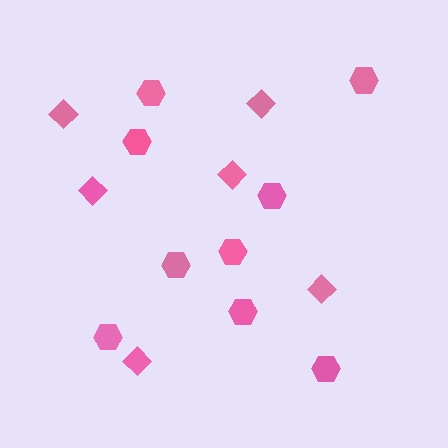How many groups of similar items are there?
There are 2 groups: one group of hexagons (9) and one group of diamonds (6).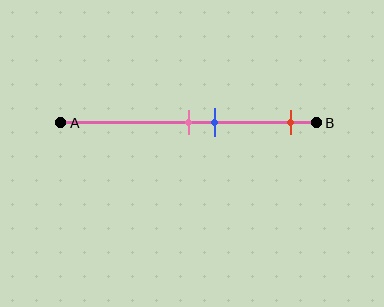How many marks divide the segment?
There are 3 marks dividing the segment.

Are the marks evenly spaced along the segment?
No, the marks are not evenly spaced.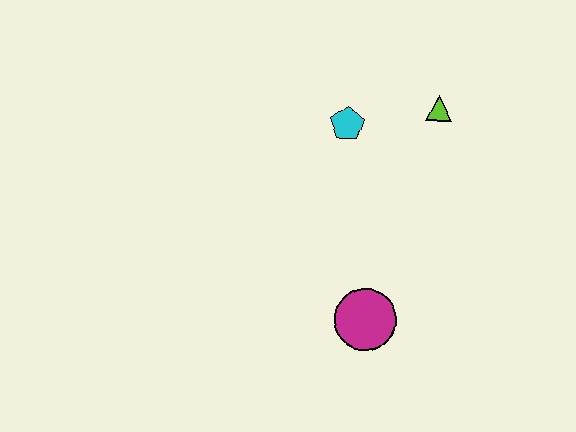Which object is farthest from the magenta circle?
The lime triangle is farthest from the magenta circle.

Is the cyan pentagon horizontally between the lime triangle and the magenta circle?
No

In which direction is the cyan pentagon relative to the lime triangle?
The cyan pentagon is to the left of the lime triangle.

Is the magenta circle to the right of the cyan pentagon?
Yes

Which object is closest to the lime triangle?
The cyan pentagon is closest to the lime triangle.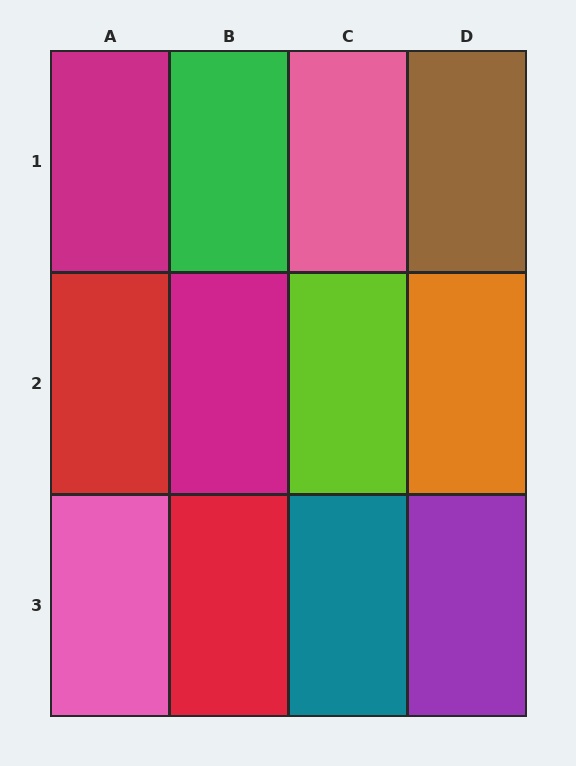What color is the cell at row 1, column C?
Pink.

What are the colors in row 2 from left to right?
Red, magenta, lime, orange.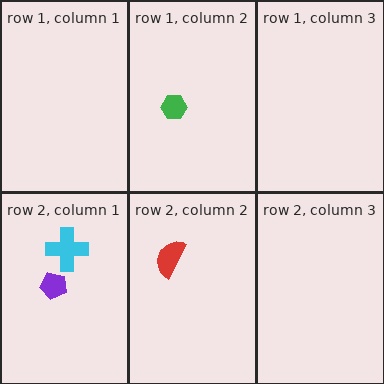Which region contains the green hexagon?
The row 1, column 2 region.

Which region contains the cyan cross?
The row 2, column 1 region.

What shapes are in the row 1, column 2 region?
The green hexagon.